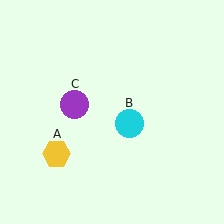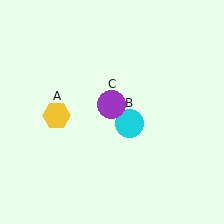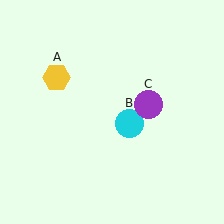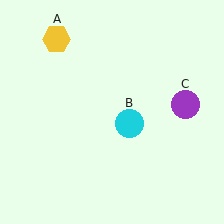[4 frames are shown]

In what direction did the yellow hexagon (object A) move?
The yellow hexagon (object A) moved up.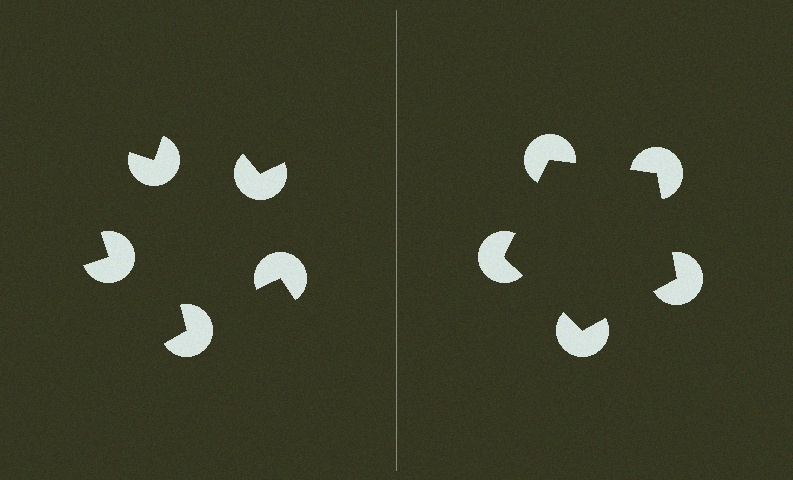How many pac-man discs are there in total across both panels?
10 — 5 on each side.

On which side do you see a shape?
An illusory pentagon appears on the right side. On the left side the wedge cuts are rotated, so no coherent shape forms.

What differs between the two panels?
The pac-man discs are positioned identically on both sides; only the wedge orientations differ. On the right they align to a pentagon; on the left they are misaligned.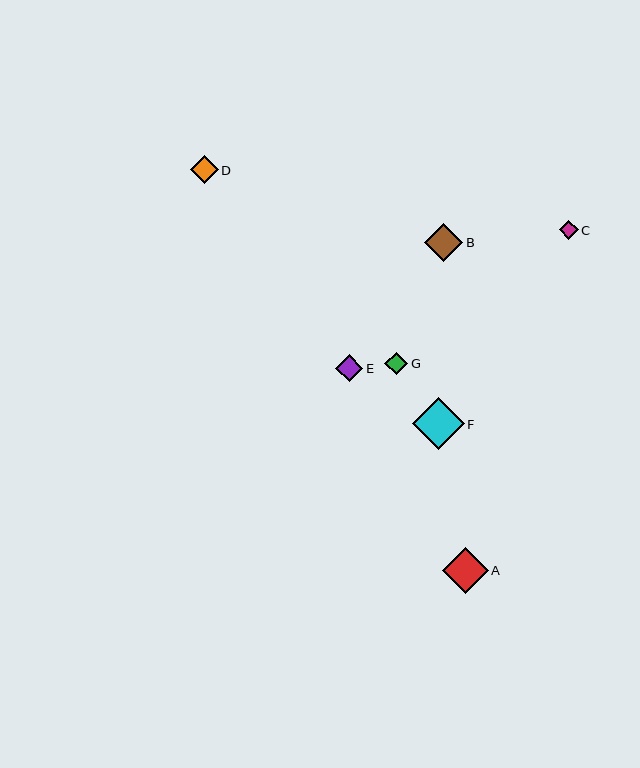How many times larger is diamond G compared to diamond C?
Diamond G is approximately 1.2 times the size of diamond C.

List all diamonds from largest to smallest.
From largest to smallest: F, A, B, D, E, G, C.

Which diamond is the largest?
Diamond F is the largest with a size of approximately 52 pixels.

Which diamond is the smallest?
Diamond C is the smallest with a size of approximately 19 pixels.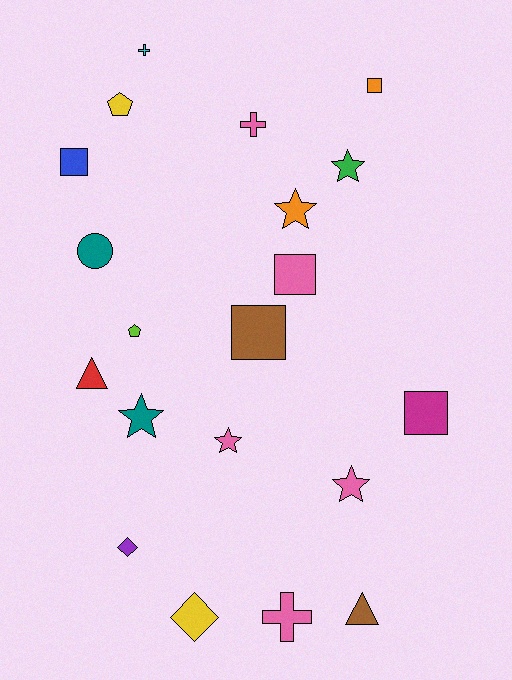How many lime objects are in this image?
There is 1 lime object.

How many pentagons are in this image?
There are 2 pentagons.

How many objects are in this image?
There are 20 objects.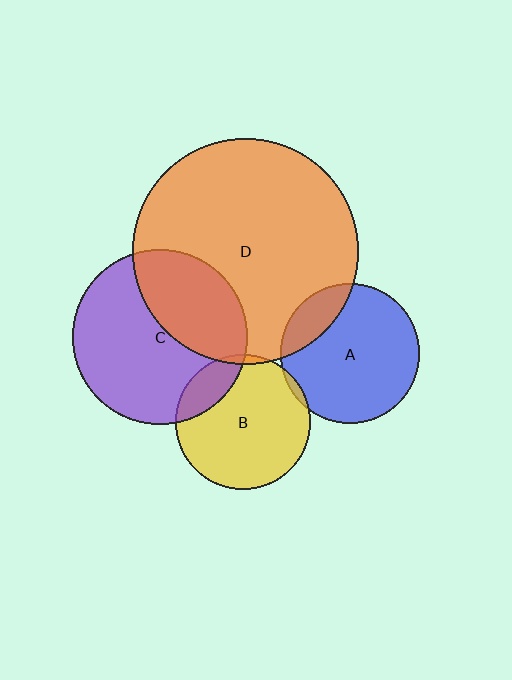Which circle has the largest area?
Circle D (orange).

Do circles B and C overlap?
Yes.